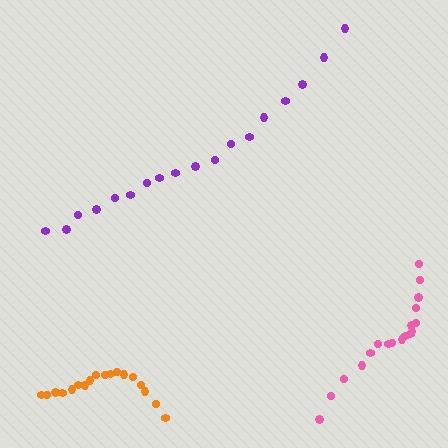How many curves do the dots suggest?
There are 3 distinct paths.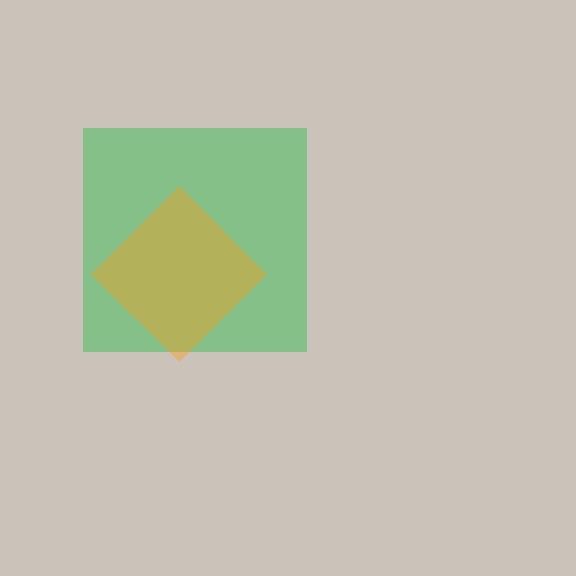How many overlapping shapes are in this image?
There are 2 overlapping shapes in the image.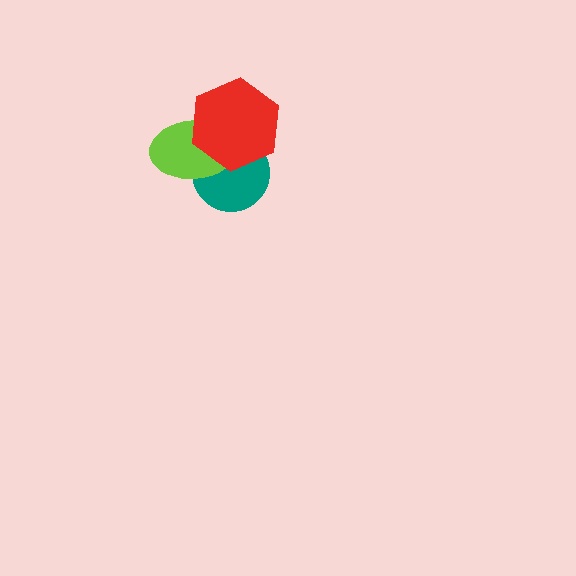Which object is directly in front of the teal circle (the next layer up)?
The lime ellipse is directly in front of the teal circle.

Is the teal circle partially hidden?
Yes, it is partially covered by another shape.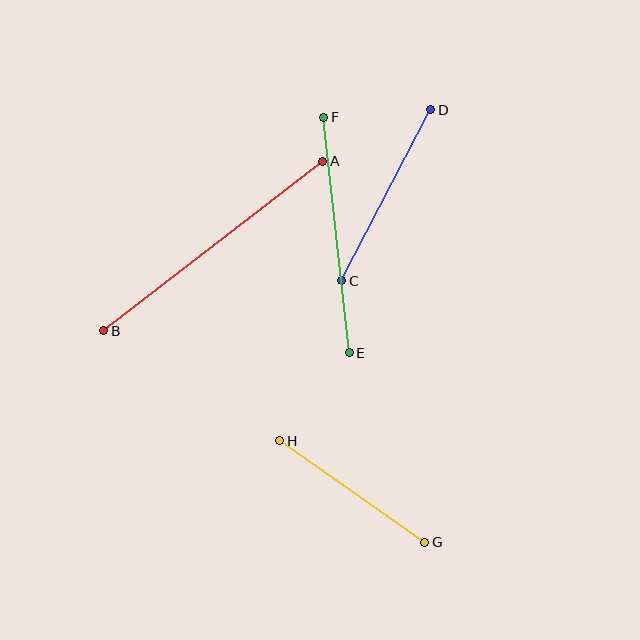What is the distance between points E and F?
The distance is approximately 237 pixels.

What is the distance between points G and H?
The distance is approximately 177 pixels.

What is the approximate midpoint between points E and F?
The midpoint is at approximately (336, 235) pixels.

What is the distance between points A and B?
The distance is approximately 277 pixels.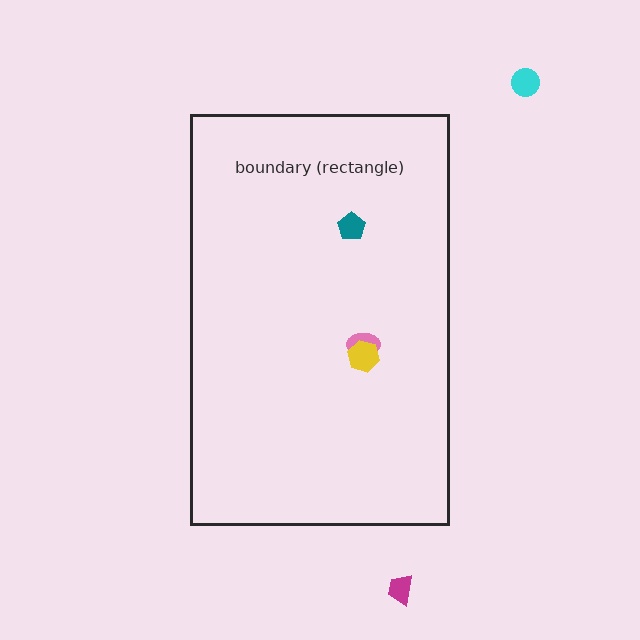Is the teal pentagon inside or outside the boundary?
Inside.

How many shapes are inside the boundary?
3 inside, 2 outside.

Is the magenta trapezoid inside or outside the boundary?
Outside.